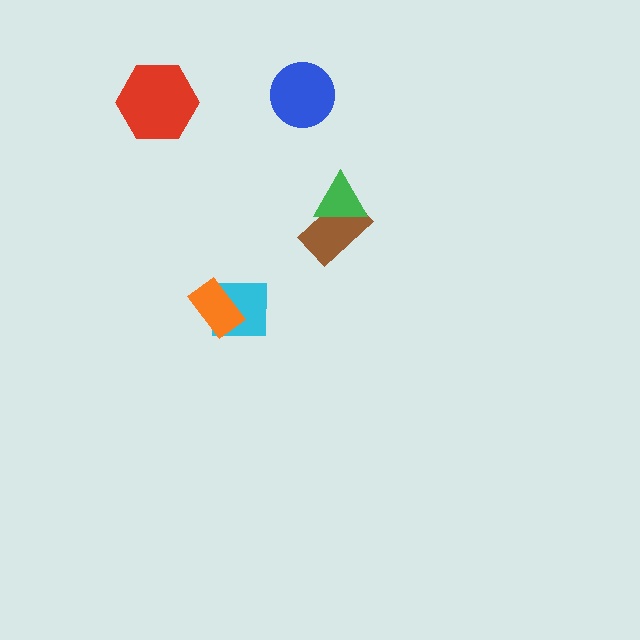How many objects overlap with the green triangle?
1 object overlaps with the green triangle.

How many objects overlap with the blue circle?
0 objects overlap with the blue circle.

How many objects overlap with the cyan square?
1 object overlaps with the cyan square.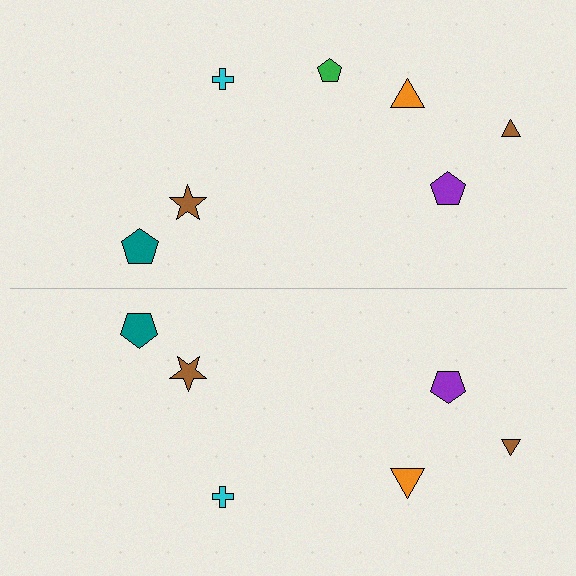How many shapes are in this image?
There are 13 shapes in this image.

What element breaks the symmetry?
A green pentagon is missing from the bottom side.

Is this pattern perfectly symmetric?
No, the pattern is not perfectly symmetric. A green pentagon is missing from the bottom side.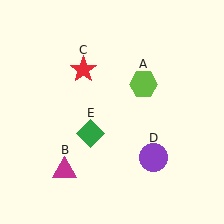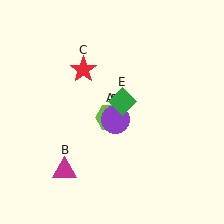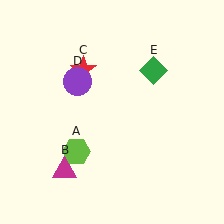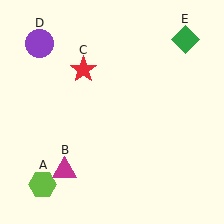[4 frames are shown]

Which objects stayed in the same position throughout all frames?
Magenta triangle (object B) and red star (object C) remained stationary.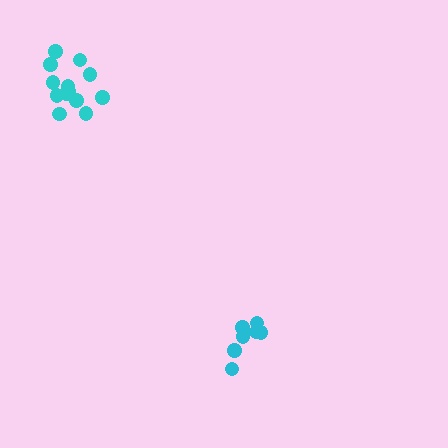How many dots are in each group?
Group 1: 13 dots, Group 2: 7 dots (20 total).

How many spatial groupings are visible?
There are 2 spatial groupings.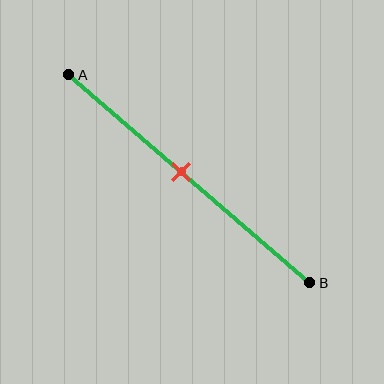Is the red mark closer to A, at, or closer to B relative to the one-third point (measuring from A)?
The red mark is closer to point B than the one-third point of segment AB.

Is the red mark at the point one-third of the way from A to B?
No, the mark is at about 45% from A, not at the 33% one-third point.